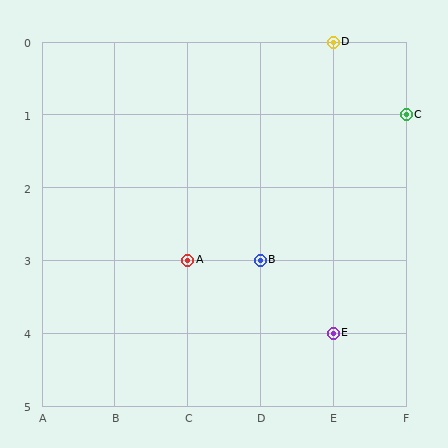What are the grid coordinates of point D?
Point D is at grid coordinates (E, 0).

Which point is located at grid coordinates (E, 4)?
Point E is at (E, 4).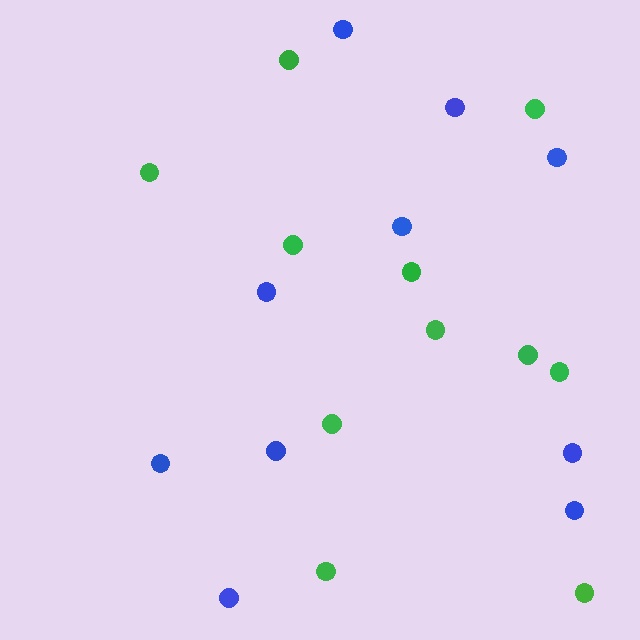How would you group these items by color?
There are 2 groups: one group of blue circles (10) and one group of green circles (11).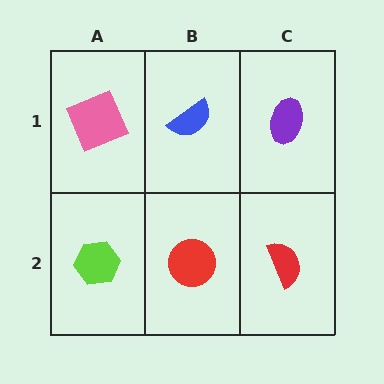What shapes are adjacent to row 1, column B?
A red circle (row 2, column B), a pink square (row 1, column A), a purple ellipse (row 1, column C).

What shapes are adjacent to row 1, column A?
A lime hexagon (row 2, column A), a blue semicircle (row 1, column B).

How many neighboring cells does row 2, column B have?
3.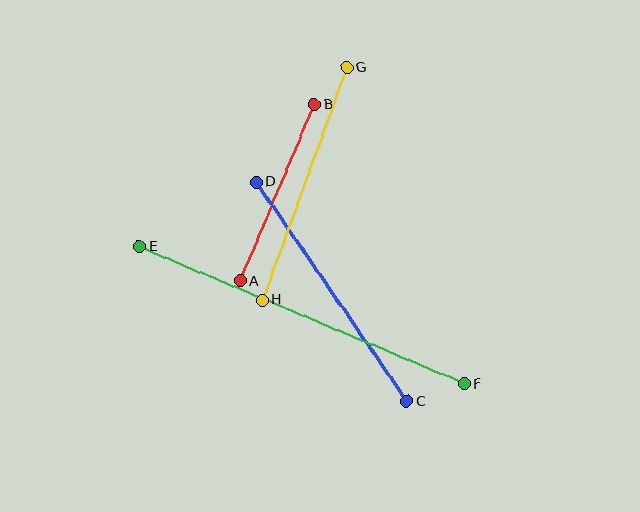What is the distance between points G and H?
The distance is approximately 247 pixels.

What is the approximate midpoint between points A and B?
The midpoint is at approximately (277, 193) pixels.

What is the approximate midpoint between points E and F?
The midpoint is at approximately (302, 315) pixels.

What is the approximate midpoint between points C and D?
The midpoint is at approximately (332, 292) pixels.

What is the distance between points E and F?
The distance is approximately 352 pixels.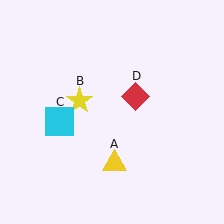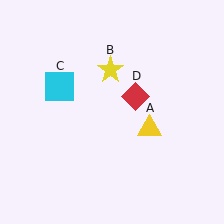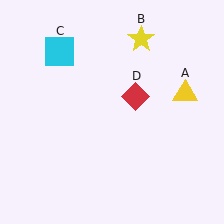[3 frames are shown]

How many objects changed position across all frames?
3 objects changed position: yellow triangle (object A), yellow star (object B), cyan square (object C).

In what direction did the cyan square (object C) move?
The cyan square (object C) moved up.